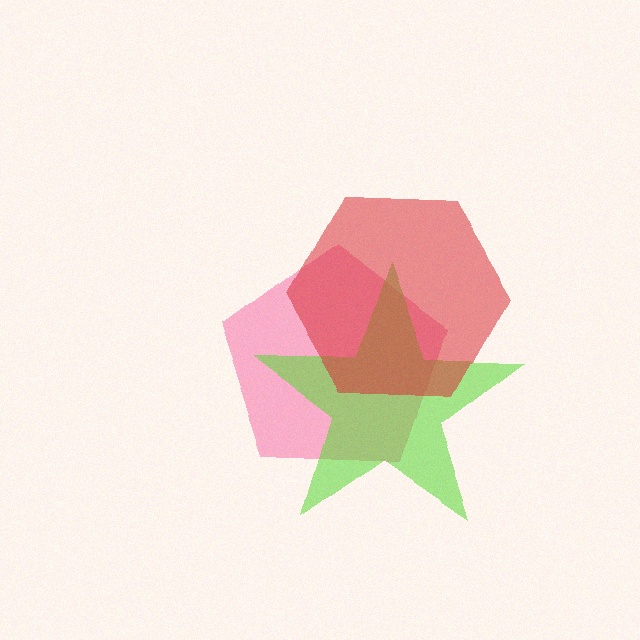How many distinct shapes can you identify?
There are 3 distinct shapes: a pink pentagon, a lime star, a red hexagon.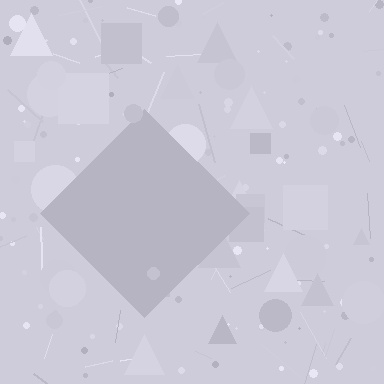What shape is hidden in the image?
A diamond is hidden in the image.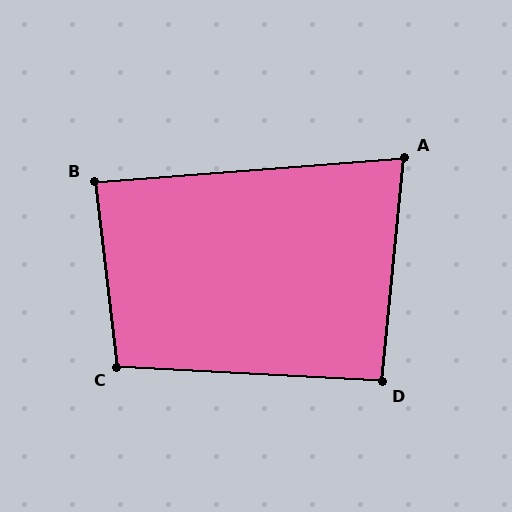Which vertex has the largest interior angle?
C, at approximately 100 degrees.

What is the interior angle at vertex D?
Approximately 93 degrees (approximately right).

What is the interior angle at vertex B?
Approximately 87 degrees (approximately right).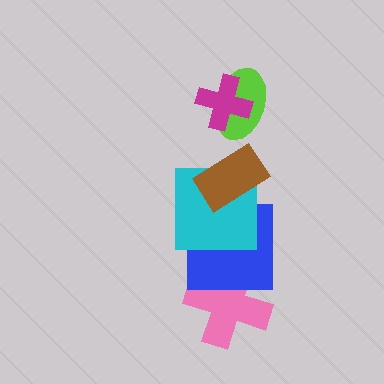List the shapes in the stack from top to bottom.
From top to bottom: the magenta cross, the lime ellipse, the brown rectangle, the cyan square, the blue square, the pink cross.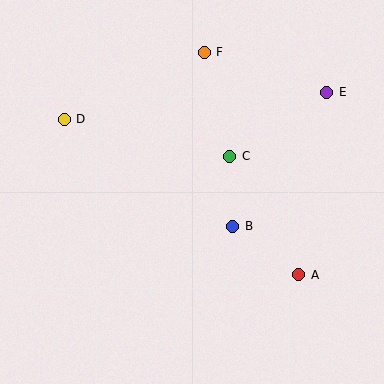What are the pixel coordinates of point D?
Point D is at (64, 119).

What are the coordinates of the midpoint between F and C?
The midpoint between F and C is at (217, 104).